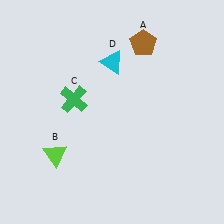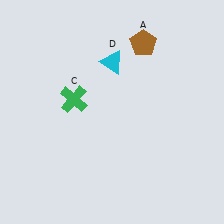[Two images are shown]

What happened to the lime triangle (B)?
The lime triangle (B) was removed in Image 2. It was in the bottom-left area of Image 1.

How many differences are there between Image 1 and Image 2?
There is 1 difference between the two images.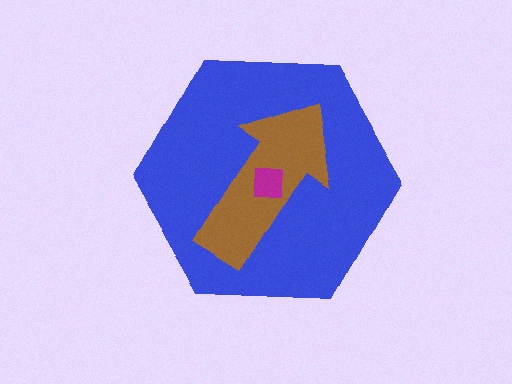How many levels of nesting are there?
3.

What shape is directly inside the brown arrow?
The magenta square.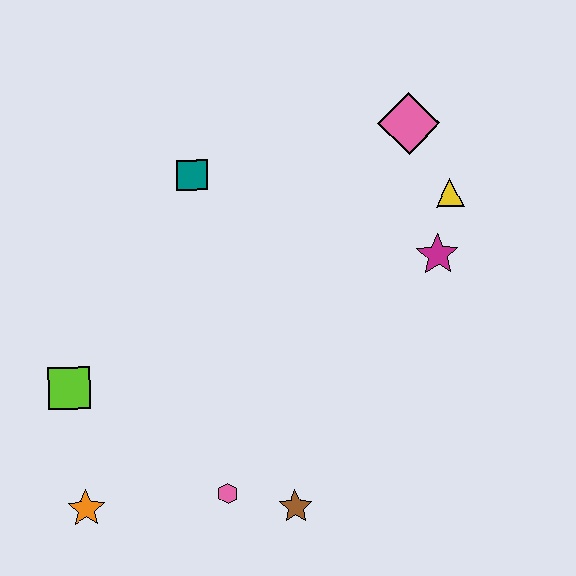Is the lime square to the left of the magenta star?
Yes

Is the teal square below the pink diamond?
Yes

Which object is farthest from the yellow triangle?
The orange star is farthest from the yellow triangle.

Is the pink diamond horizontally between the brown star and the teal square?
No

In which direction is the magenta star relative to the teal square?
The magenta star is to the right of the teal square.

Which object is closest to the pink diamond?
The yellow triangle is closest to the pink diamond.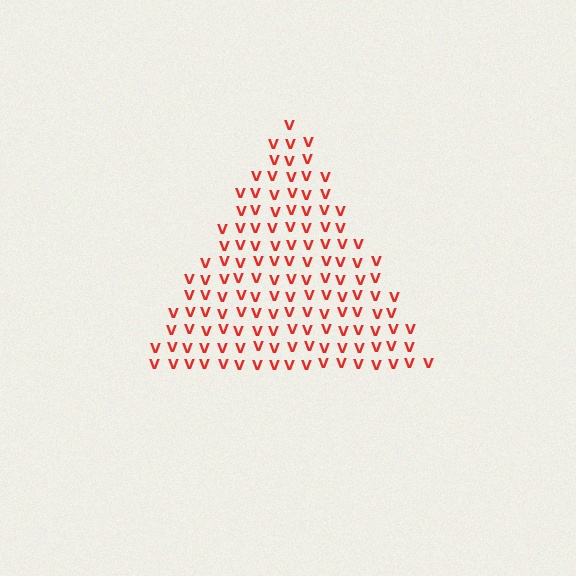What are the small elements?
The small elements are letter V's.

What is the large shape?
The large shape is a triangle.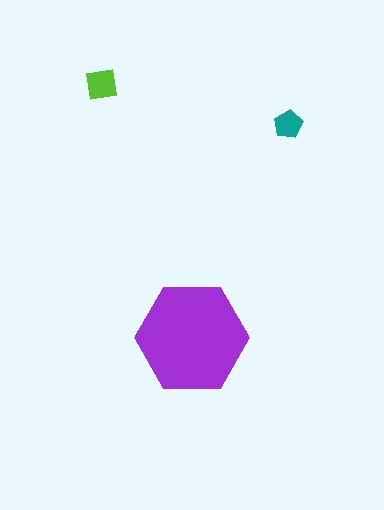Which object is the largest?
The purple hexagon.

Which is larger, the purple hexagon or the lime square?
The purple hexagon.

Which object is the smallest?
The teal pentagon.